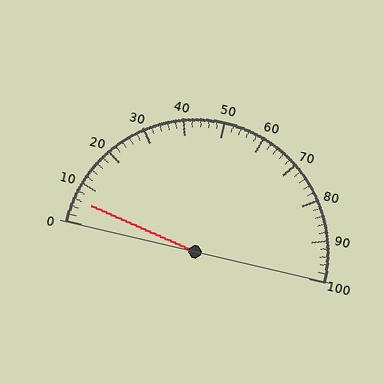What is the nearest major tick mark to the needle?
The nearest major tick mark is 10.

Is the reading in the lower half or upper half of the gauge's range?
The reading is in the lower half of the range (0 to 100).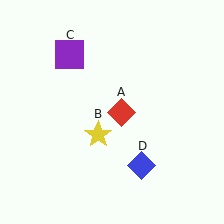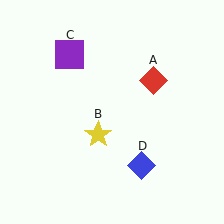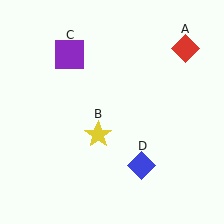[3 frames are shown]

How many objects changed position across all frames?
1 object changed position: red diamond (object A).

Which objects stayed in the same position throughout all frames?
Yellow star (object B) and purple square (object C) and blue diamond (object D) remained stationary.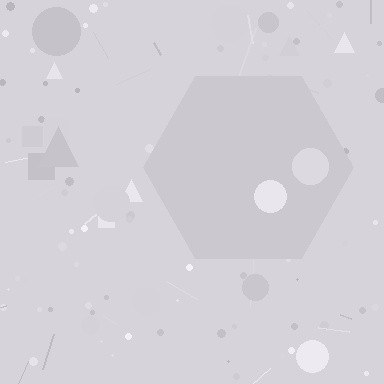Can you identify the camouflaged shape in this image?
The camouflaged shape is a hexagon.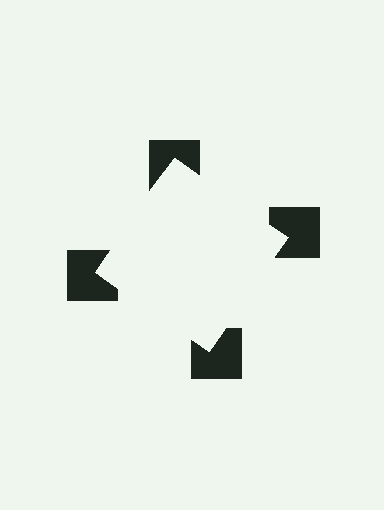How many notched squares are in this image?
There are 4 — one at each vertex of the illusory square.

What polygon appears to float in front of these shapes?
An illusory square — its edges are inferred from the aligned wedge cuts in the notched squares, not physically drawn.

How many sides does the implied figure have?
4 sides.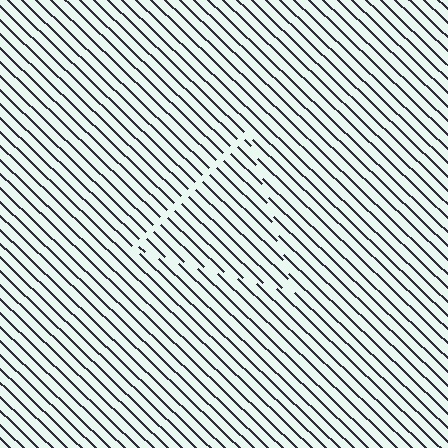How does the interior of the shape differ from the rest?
The interior of the shape contains the same grating, shifted by half a period — the contour is defined by the phase discontinuity where line-ends from the inner and outer gratings abut.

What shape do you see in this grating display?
An illusory triangle. The interior of the shape contains the same grating, shifted by half a period — the contour is defined by the phase discontinuity where line-ends from the inner and outer gratings abut.